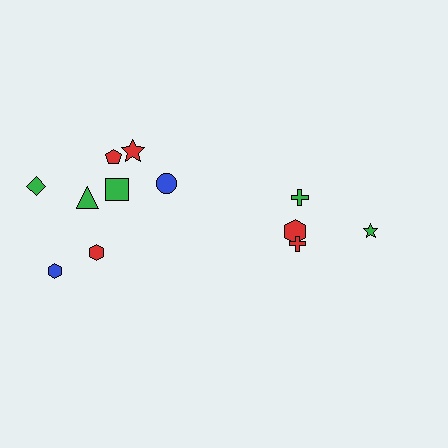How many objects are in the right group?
There are 4 objects.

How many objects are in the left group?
There are 8 objects.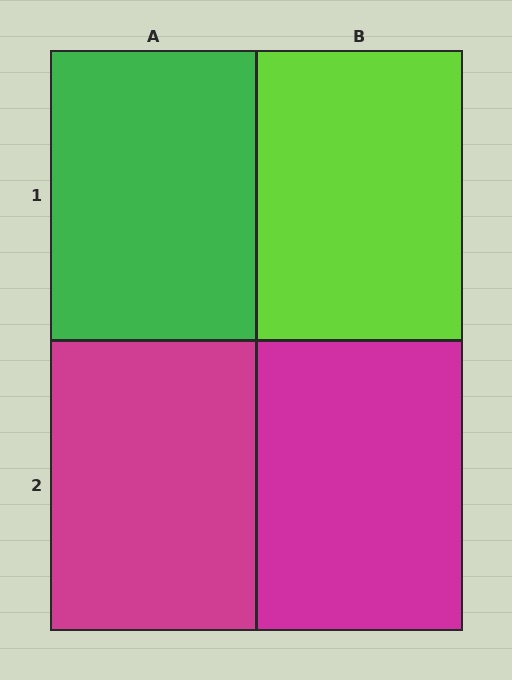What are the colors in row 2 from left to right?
Magenta, magenta.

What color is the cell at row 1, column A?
Green.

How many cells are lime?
1 cell is lime.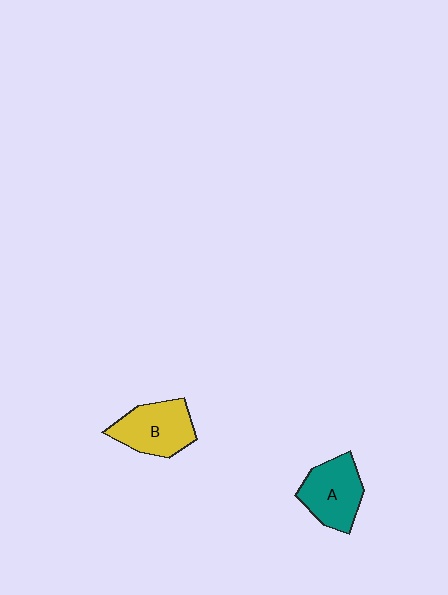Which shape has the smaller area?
Shape A (teal).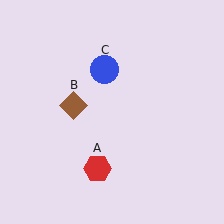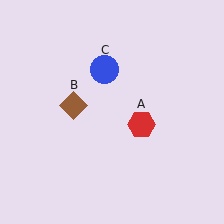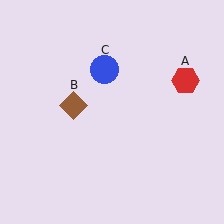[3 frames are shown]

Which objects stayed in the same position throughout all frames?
Brown diamond (object B) and blue circle (object C) remained stationary.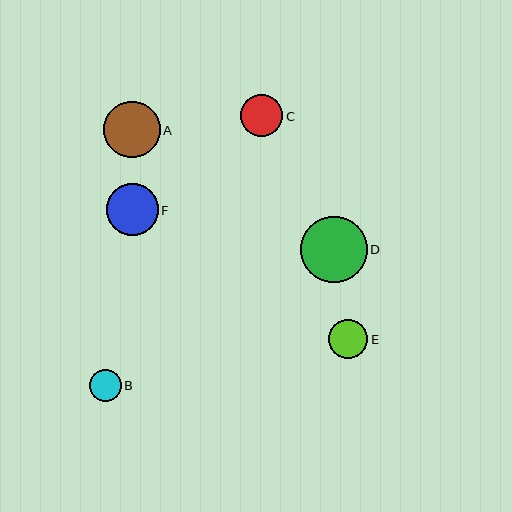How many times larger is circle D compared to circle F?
Circle D is approximately 1.3 times the size of circle F.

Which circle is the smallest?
Circle B is the smallest with a size of approximately 32 pixels.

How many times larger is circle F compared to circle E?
Circle F is approximately 1.3 times the size of circle E.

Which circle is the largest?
Circle D is the largest with a size of approximately 67 pixels.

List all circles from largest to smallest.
From largest to smallest: D, A, F, C, E, B.